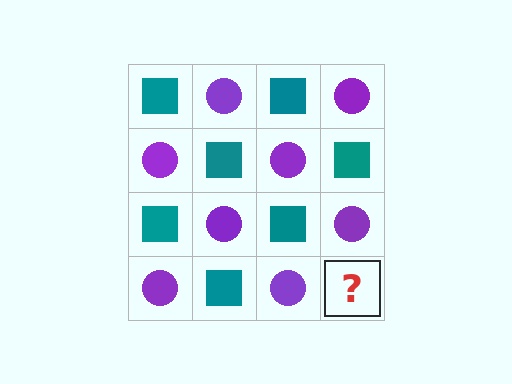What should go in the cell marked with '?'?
The missing cell should contain a teal square.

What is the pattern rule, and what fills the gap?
The rule is that it alternates teal square and purple circle in a checkerboard pattern. The gap should be filled with a teal square.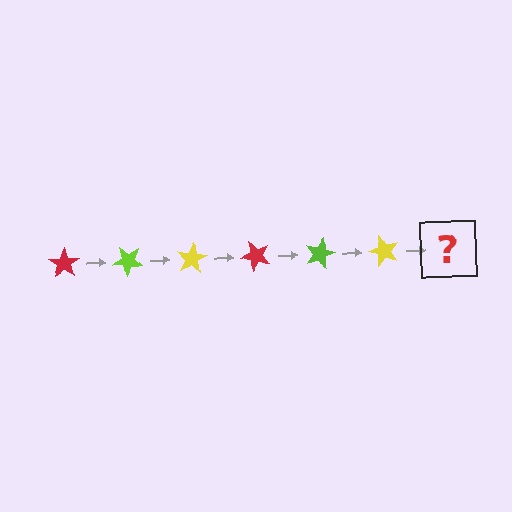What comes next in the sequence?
The next element should be a red star, rotated 240 degrees from the start.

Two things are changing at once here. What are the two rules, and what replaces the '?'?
The two rules are that it rotates 40 degrees each step and the color cycles through red, lime, and yellow. The '?' should be a red star, rotated 240 degrees from the start.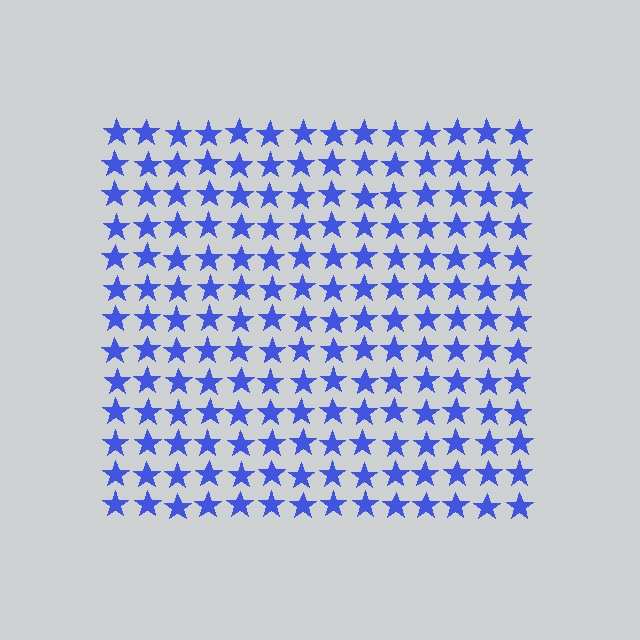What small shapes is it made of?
It is made of small stars.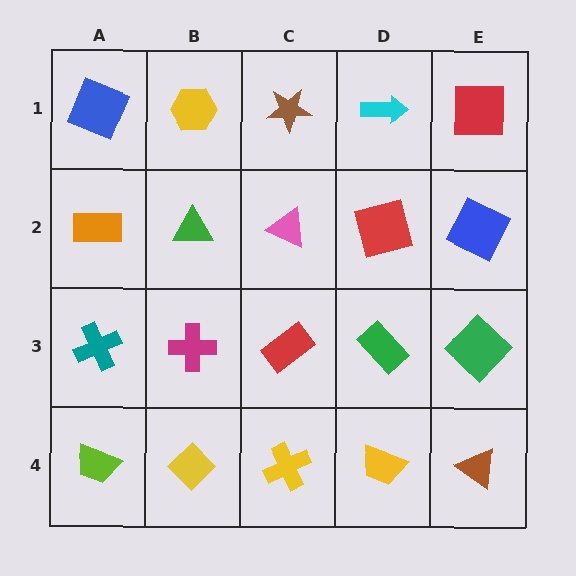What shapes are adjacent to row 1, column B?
A green triangle (row 2, column B), a blue square (row 1, column A), a brown star (row 1, column C).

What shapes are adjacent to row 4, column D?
A green rectangle (row 3, column D), a yellow cross (row 4, column C), a brown triangle (row 4, column E).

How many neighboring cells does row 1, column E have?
2.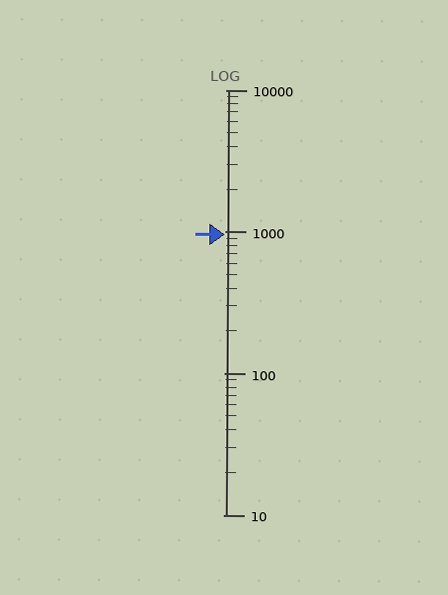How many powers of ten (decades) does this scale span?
The scale spans 3 decades, from 10 to 10000.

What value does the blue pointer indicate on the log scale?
The pointer indicates approximately 960.